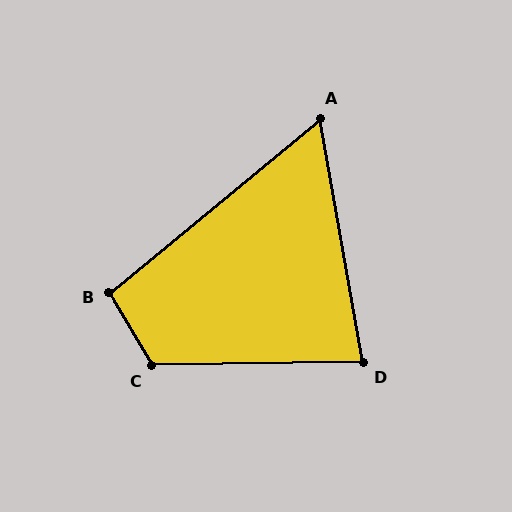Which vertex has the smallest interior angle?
A, at approximately 61 degrees.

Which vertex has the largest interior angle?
C, at approximately 119 degrees.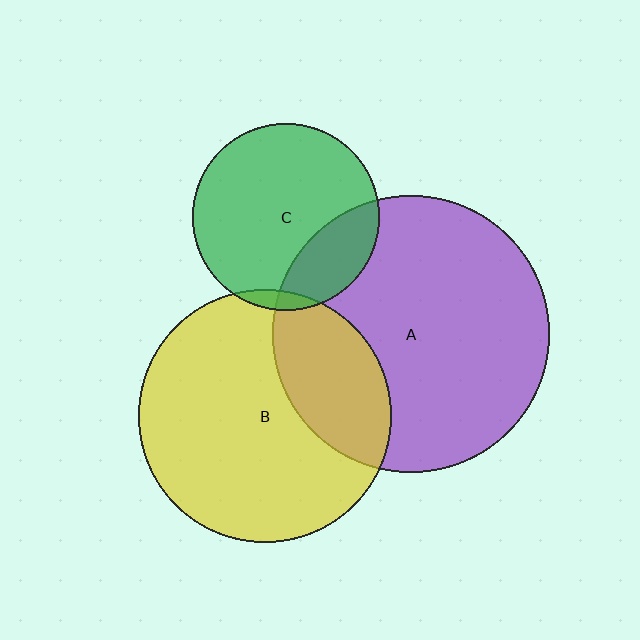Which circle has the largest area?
Circle A (purple).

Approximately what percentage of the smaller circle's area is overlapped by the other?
Approximately 5%.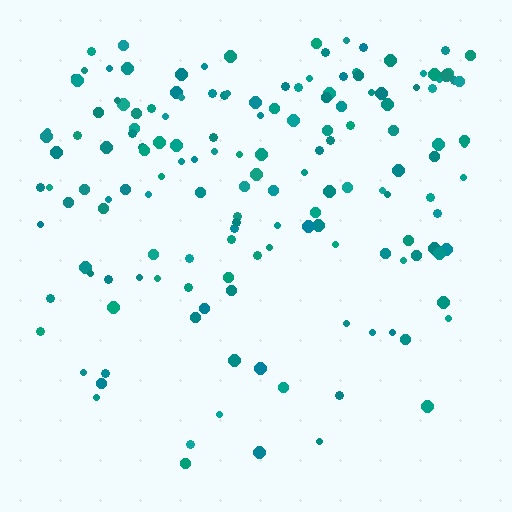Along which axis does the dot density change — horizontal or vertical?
Vertical.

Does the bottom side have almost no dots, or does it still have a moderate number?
Still a moderate number, just noticeably fewer than the top.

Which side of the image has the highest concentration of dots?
The top.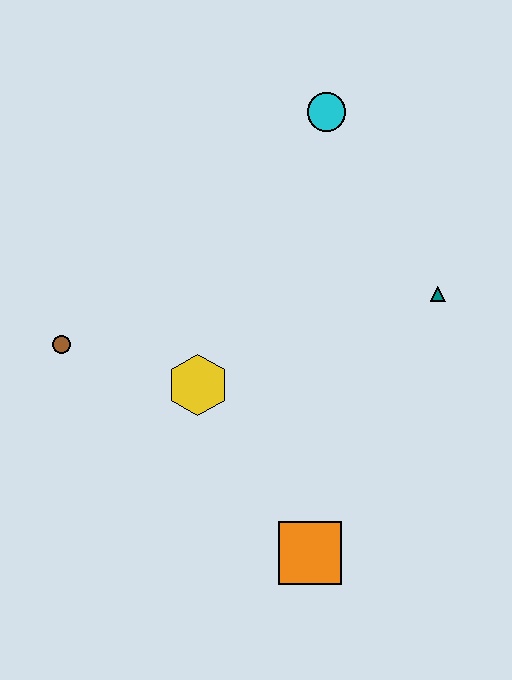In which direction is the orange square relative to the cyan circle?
The orange square is below the cyan circle.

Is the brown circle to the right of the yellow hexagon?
No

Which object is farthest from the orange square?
The cyan circle is farthest from the orange square.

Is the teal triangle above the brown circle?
Yes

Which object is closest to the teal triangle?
The cyan circle is closest to the teal triangle.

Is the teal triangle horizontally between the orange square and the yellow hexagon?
No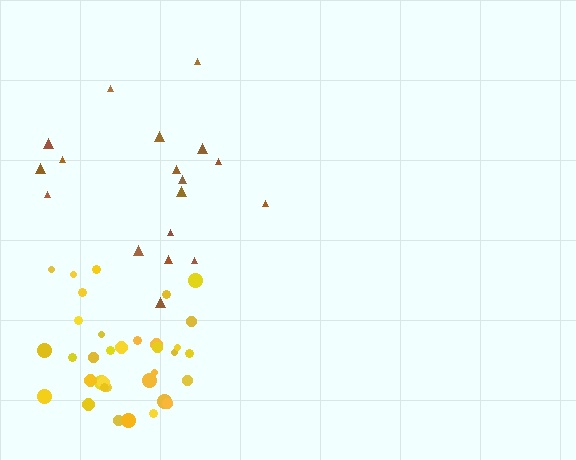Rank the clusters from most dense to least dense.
yellow, brown.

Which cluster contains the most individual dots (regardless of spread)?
Yellow (35).